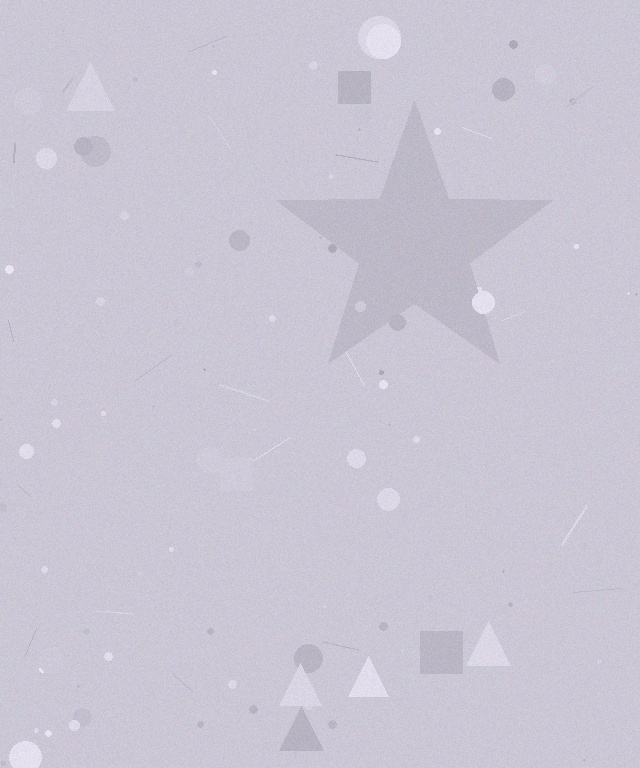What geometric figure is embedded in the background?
A star is embedded in the background.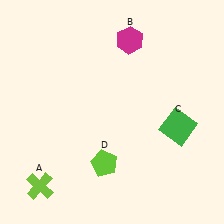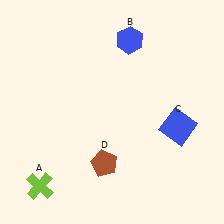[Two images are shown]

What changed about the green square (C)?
In Image 1, C is green. In Image 2, it changed to blue.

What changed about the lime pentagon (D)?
In Image 1, D is lime. In Image 2, it changed to brown.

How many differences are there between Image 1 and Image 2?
There are 3 differences between the two images.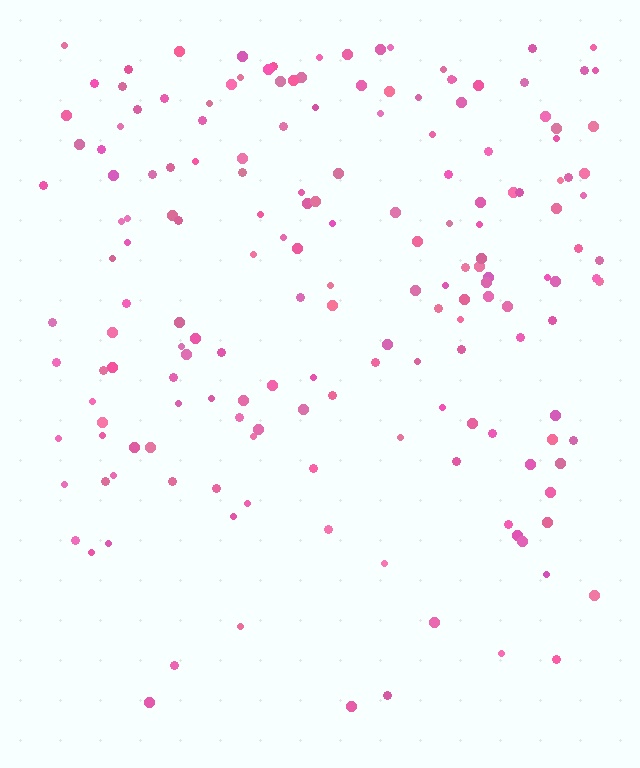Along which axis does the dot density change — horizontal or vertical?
Vertical.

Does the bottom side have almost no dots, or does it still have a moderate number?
Still a moderate number, just noticeably fewer than the top.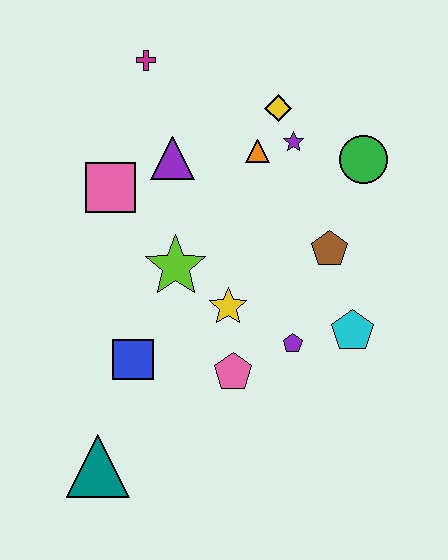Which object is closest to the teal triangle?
The blue square is closest to the teal triangle.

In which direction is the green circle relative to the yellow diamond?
The green circle is to the right of the yellow diamond.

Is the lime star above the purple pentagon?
Yes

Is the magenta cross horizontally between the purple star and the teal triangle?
Yes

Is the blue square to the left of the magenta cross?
Yes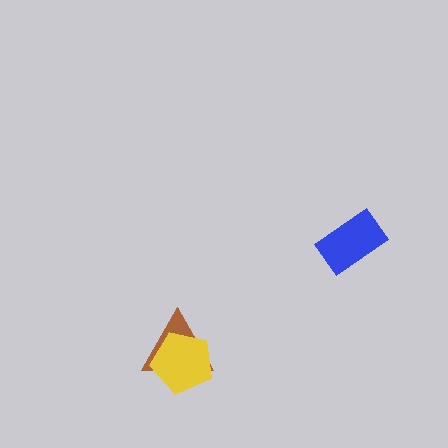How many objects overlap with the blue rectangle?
0 objects overlap with the blue rectangle.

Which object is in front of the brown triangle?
The yellow pentagon is in front of the brown triangle.